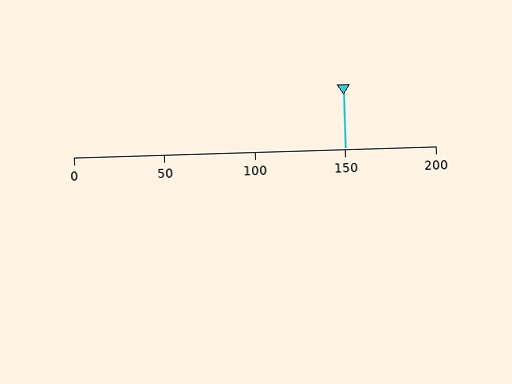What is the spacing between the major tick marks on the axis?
The major ticks are spaced 50 apart.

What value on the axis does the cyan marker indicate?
The marker indicates approximately 150.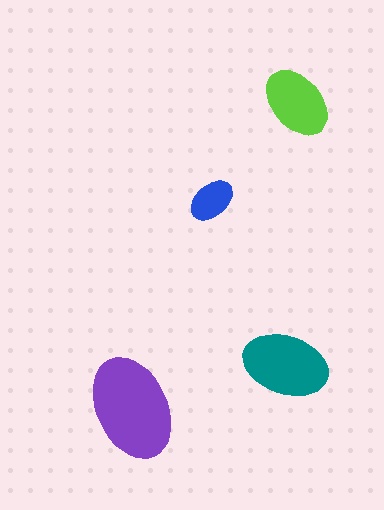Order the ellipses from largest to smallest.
the purple one, the teal one, the lime one, the blue one.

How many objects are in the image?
There are 4 objects in the image.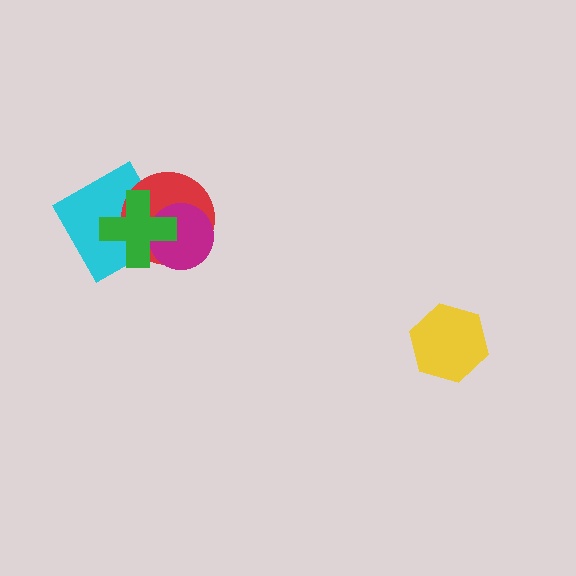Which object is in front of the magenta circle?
The green cross is in front of the magenta circle.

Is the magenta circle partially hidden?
Yes, it is partially covered by another shape.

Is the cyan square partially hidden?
Yes, it is partially covered by another shape.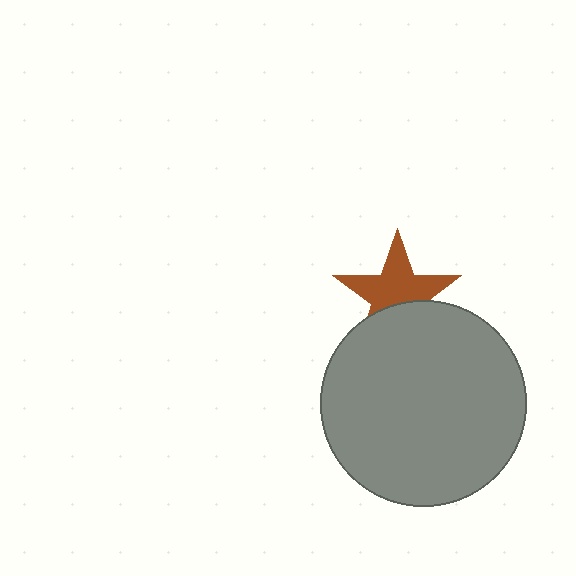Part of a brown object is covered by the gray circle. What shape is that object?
It is a star.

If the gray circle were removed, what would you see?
You would see the complete brown star.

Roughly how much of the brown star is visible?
About half of it is visible (roughly 63%).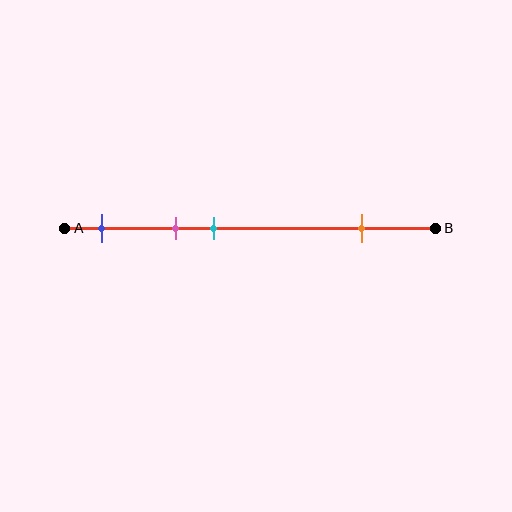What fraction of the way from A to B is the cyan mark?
The cyan mark is approximately 40% (0.4) of the way from A to B.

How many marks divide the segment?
There are 4 marks dividing the segment.